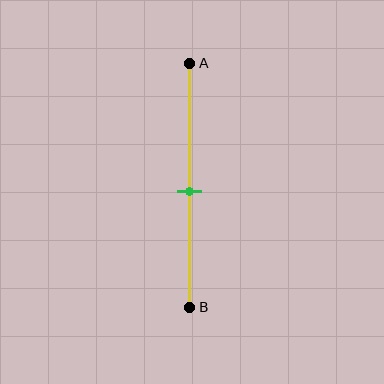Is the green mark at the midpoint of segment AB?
Yes, the mark is approximately at the midpoint.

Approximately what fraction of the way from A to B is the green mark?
The green mark is approximately 50% of the way from A to B.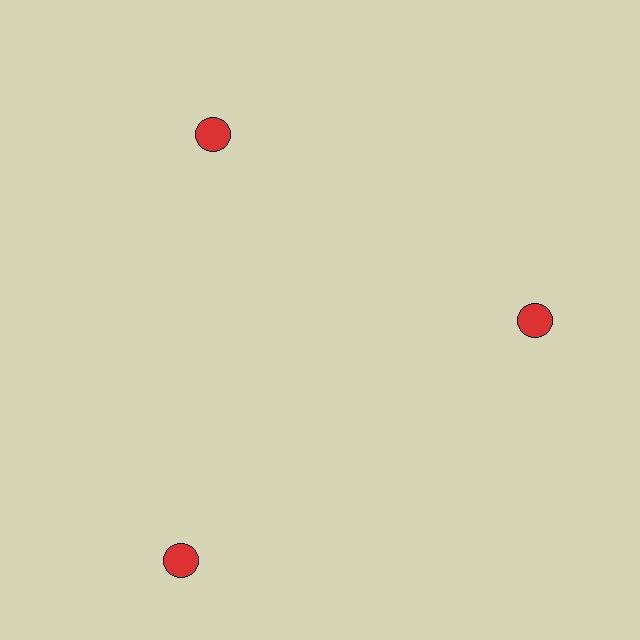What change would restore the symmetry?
The symmetry would be restored by moving it inward, back onto the ring so that all 3 circles sit at equal angles and equal distance from the center.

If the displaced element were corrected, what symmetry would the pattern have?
It would have 3-fold rotational symmetry — the pattern would map onto itself every 120 degrees.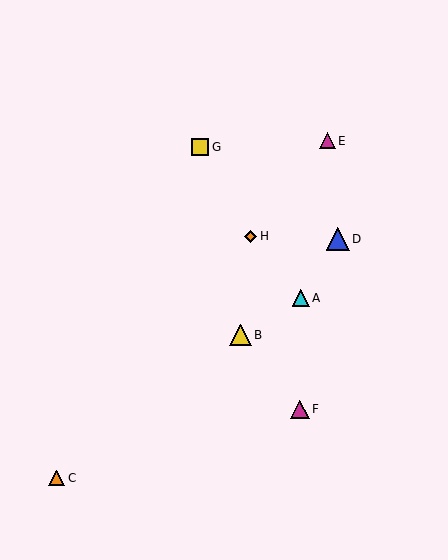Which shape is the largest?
The blue triangle (labeled D) is the largest.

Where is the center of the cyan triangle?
The center of the cyan triangle is at (301, 298).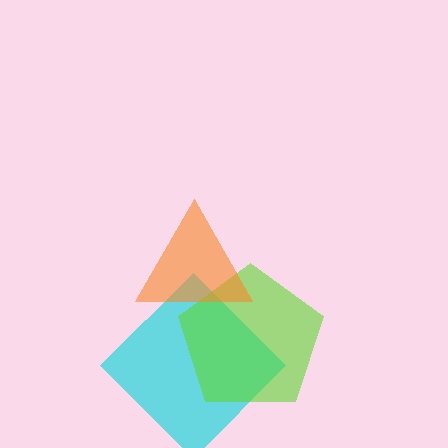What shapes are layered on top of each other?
The layered shapes are: a cyan diamond, a lime pentagon, an orange triangle.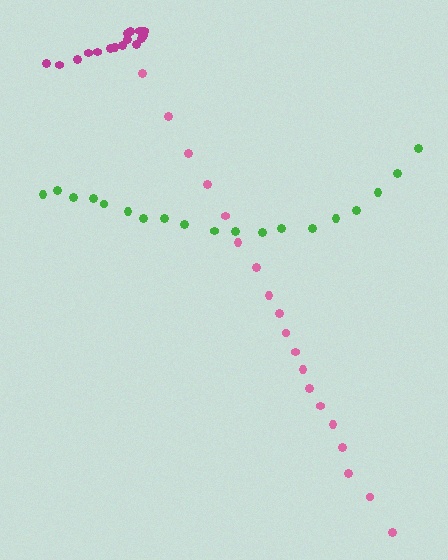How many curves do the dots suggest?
There are 3 distinct paths.